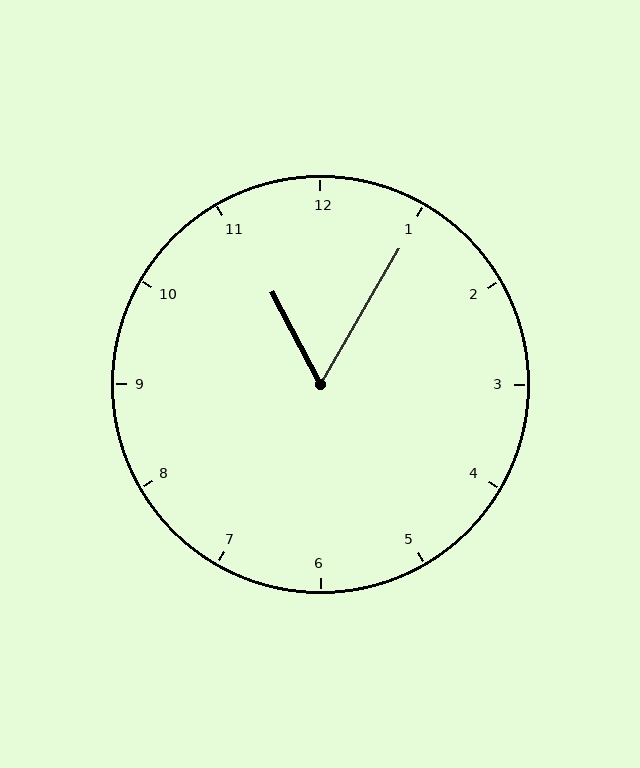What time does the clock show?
11:05.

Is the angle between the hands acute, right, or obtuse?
It is acute.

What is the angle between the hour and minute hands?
Approximately 58 degrees.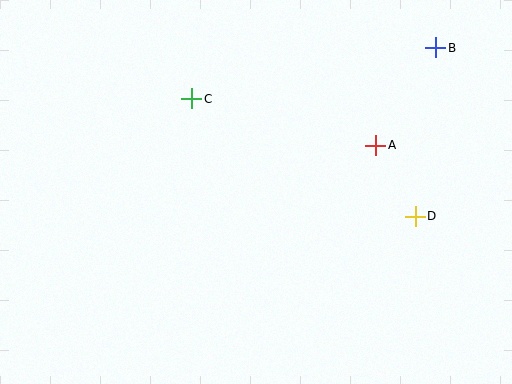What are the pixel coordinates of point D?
Point D is at (415, 216).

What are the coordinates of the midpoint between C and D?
The midpoint between C and D is at (304, 158).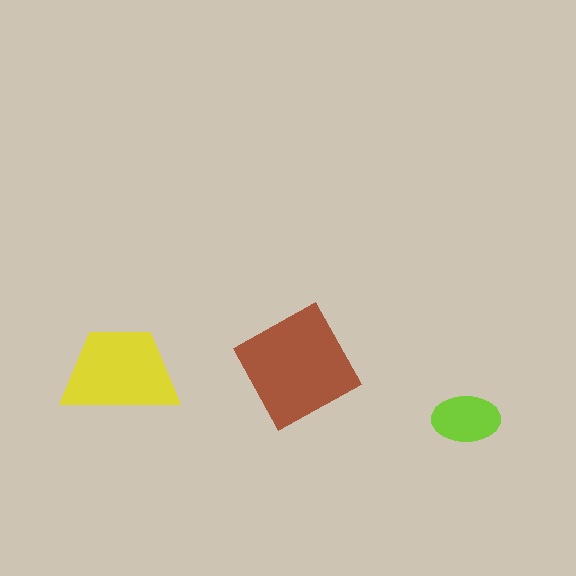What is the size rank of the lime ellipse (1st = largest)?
3rd.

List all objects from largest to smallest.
The brown square, the yellow trapezoid, the lime ellipse.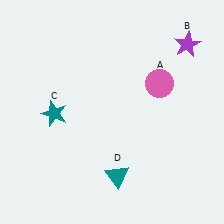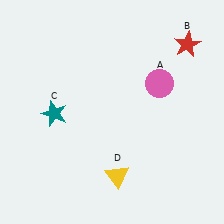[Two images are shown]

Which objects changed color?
B changed from purple to red. D changed from teal to yellow.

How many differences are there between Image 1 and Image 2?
There are 2 differences between the two images.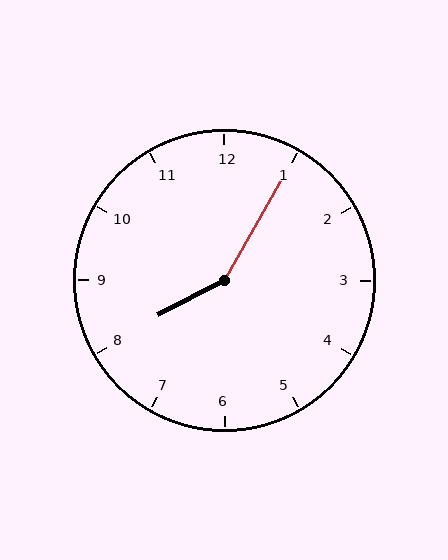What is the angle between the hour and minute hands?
Approximately 148 degrees.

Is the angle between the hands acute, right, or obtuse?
It is obtuse.